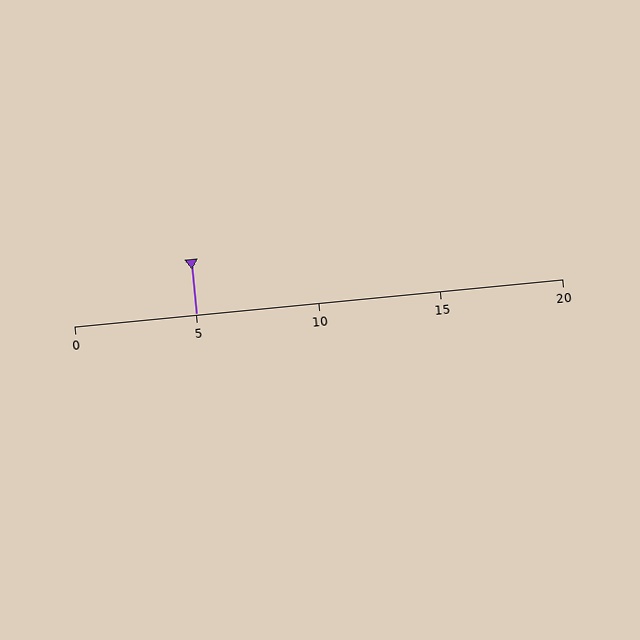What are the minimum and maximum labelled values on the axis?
The axis runs from 0 to 20.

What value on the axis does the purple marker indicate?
The marker indicates approximately 5.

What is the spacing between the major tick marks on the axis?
The major ticks are spaced 5 apart.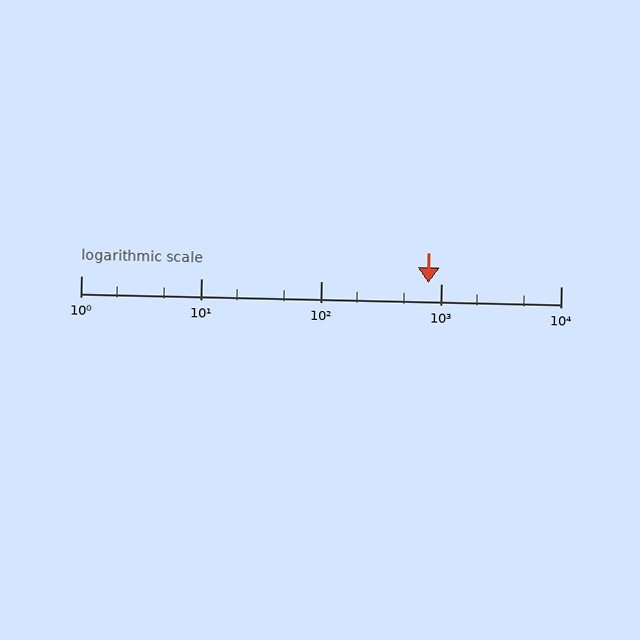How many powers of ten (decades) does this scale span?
The scale spans 4 decades, from 1 to 10000.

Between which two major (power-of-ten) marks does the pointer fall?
The pointer is between 100 and 1000.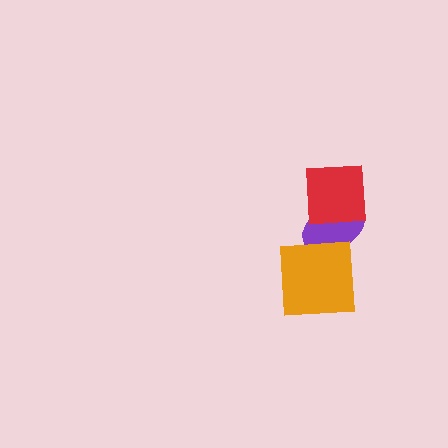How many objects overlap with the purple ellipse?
2 objects overlap with the purple ellipse.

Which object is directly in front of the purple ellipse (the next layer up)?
The orange square is directly in front of the purple ellipse.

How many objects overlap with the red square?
1 object overlaps with the red square.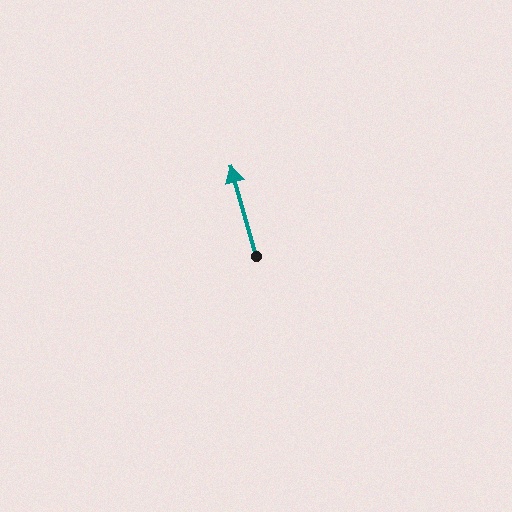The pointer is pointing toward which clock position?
Roughly 11 o'clock.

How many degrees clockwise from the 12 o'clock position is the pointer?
Approximately 344 degrees.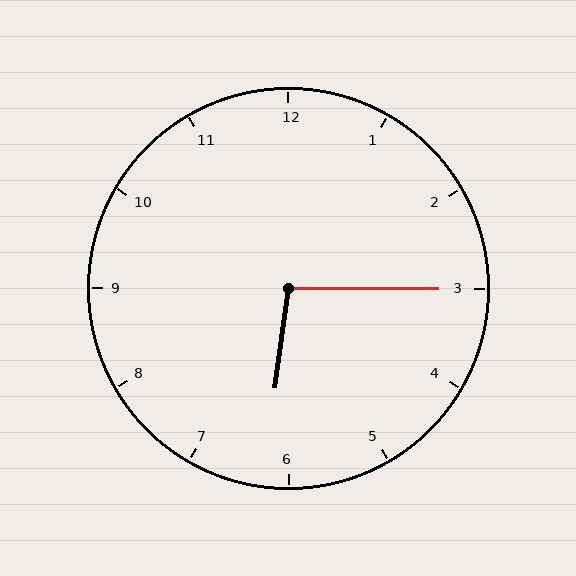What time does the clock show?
6:15.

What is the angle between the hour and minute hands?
Approximately 98 degrees.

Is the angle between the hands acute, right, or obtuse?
It is obtuse.